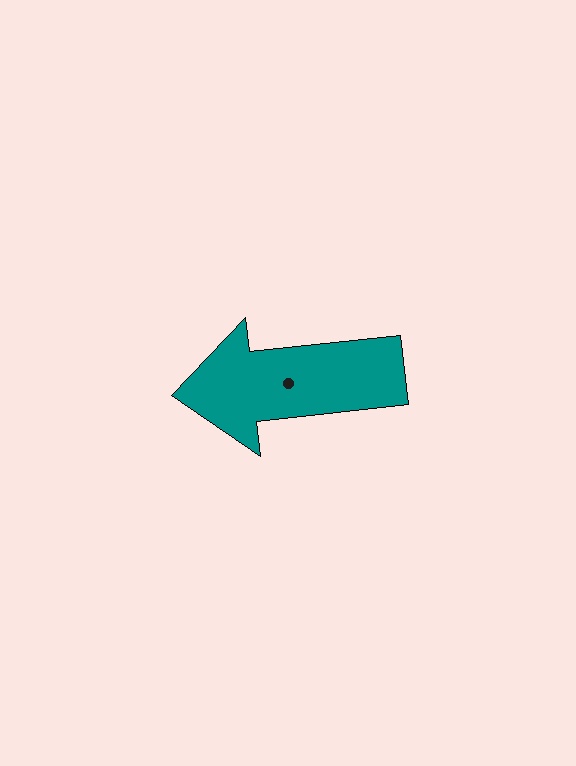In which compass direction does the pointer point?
West.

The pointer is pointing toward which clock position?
Roughly 9 o'clock.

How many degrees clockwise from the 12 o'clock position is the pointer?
Approximately 264 degrees.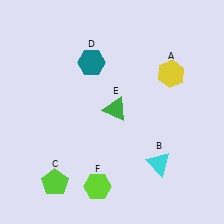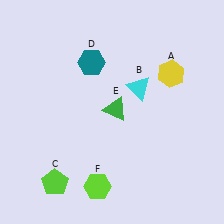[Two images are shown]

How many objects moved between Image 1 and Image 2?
1 object moved between the two images.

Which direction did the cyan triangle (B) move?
The cyan triangle (B) moved up.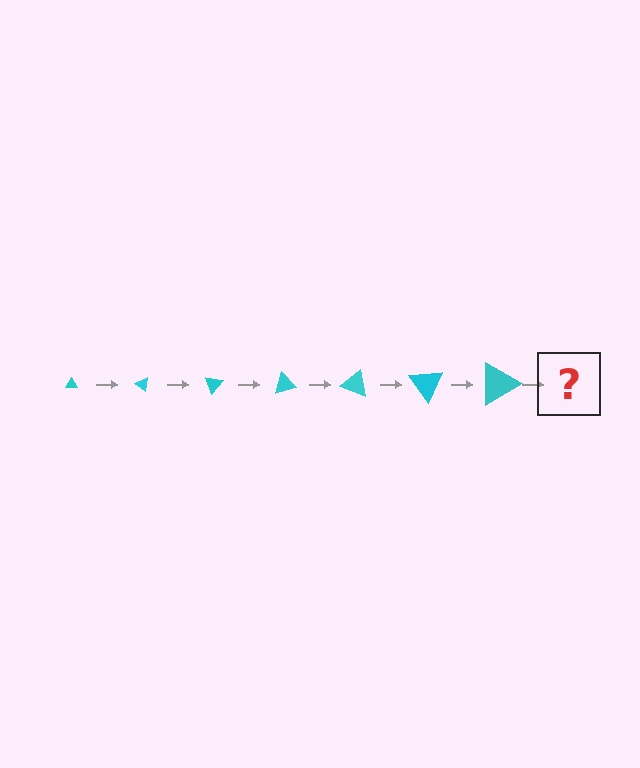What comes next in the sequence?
The next element should be a triangle, larger than the previous one and rotated 245 degrees from the start.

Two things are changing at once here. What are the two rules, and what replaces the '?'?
The two rules are that the triangle grows larger each step and it rotates 35 degrees each step. The '?' should be a triangle, larger than the previous one and rotated 245 degrees from the start.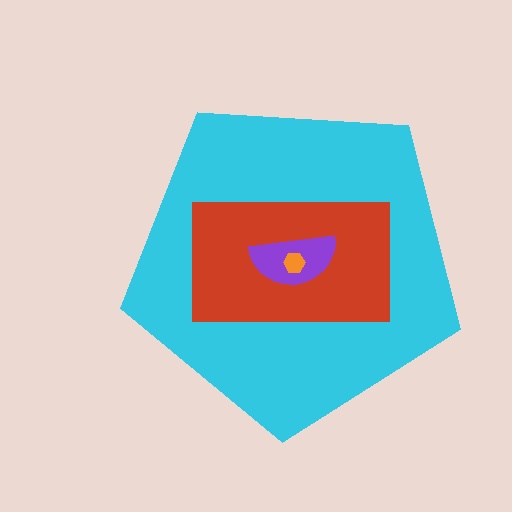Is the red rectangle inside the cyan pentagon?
Yes.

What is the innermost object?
The orange hexagon.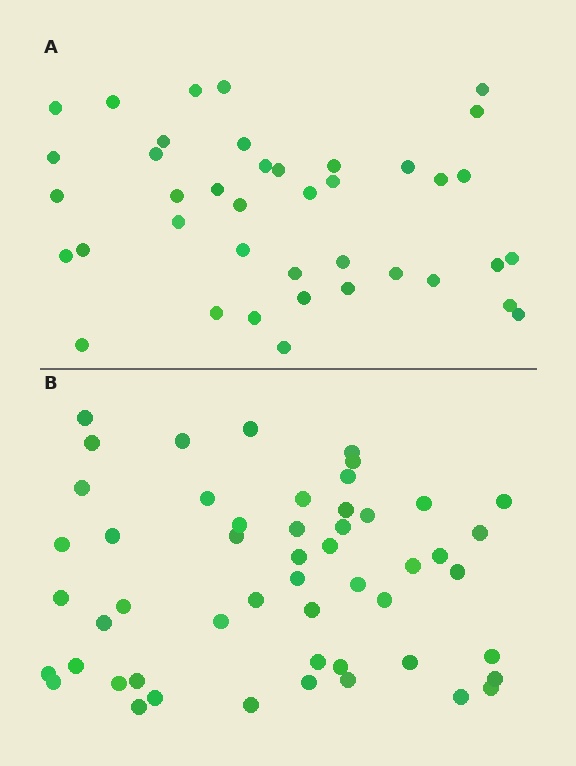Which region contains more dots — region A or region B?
Region B (the bottom region) has more dots.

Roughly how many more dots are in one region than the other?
Region B has roughly 12 or so more dots than region A.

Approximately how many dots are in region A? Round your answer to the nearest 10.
About 40 dots.